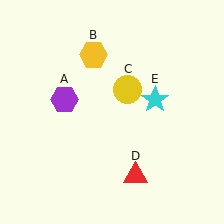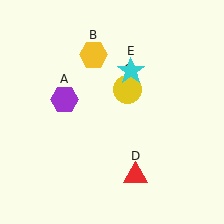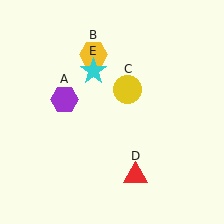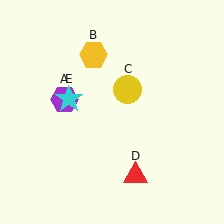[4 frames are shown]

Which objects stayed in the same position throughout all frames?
Purple hexagon (object A) and yellow hexagon (object B) and yellow circle (object C) and red triangle (object D) remained stationary.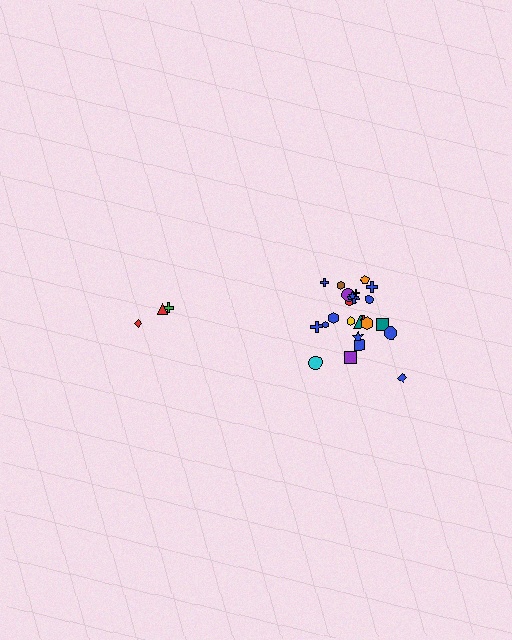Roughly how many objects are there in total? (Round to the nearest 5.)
Roughly 30 objects in total.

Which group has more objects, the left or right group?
The right group.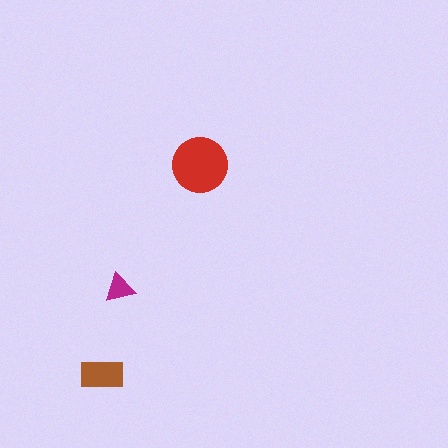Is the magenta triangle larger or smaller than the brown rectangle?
Smaller.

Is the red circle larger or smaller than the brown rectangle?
Larger.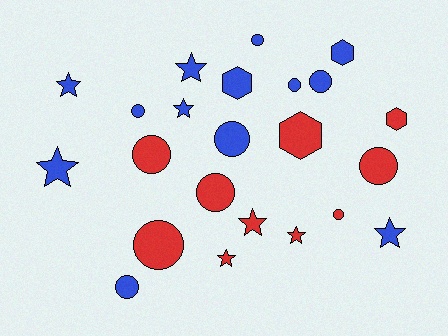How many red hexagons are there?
There are 2 red hexagons.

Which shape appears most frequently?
Circle, with 11 objects.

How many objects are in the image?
There are 23 objects.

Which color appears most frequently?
Blue, with 13 objects.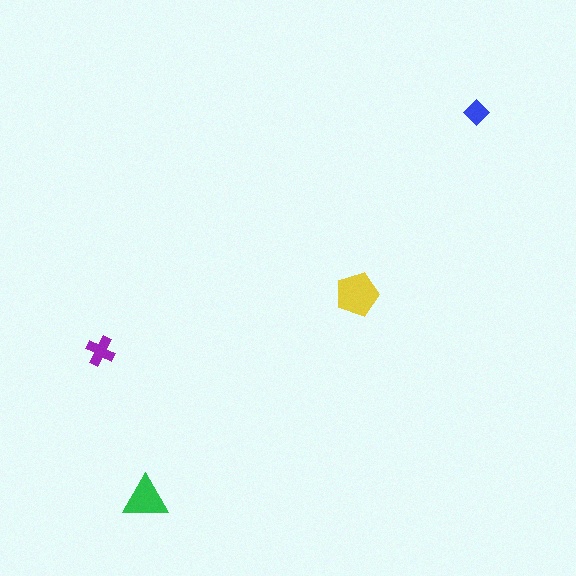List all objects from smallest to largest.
The blue diamond, the purple cross, the green triangle, the yellow pentagon.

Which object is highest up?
The blue diamond is topmost.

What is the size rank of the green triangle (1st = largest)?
2nd.